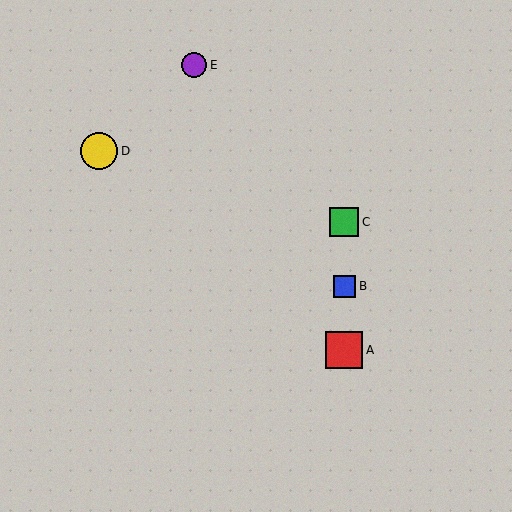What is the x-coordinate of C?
Object C is at x≈344.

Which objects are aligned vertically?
Objects A, B, C are aligned vertically.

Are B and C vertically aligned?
Yes, both are at x≈344.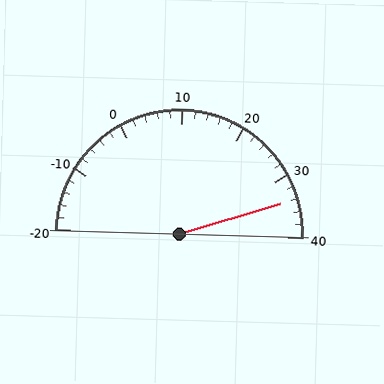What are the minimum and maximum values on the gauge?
The gauge ranges from -20 to 40.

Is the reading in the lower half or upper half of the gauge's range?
The reading is in the upper half of the range (-20 to 40).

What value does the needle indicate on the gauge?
The needle indicates approximately 34.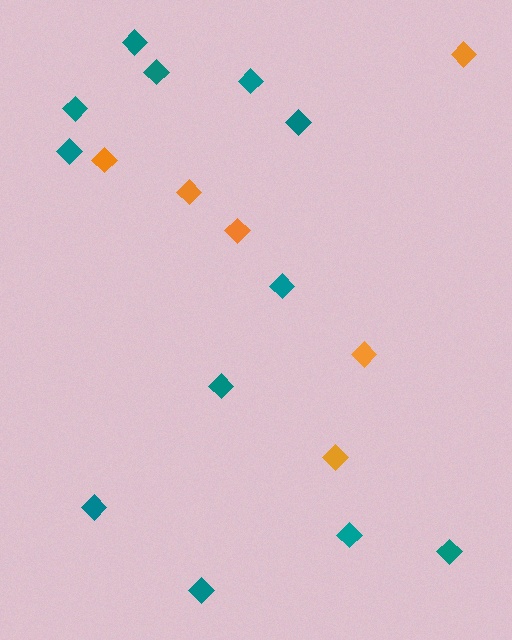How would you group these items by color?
There are 2 groups: one group of teal diamonds (12) and one group of orange diamonds (6).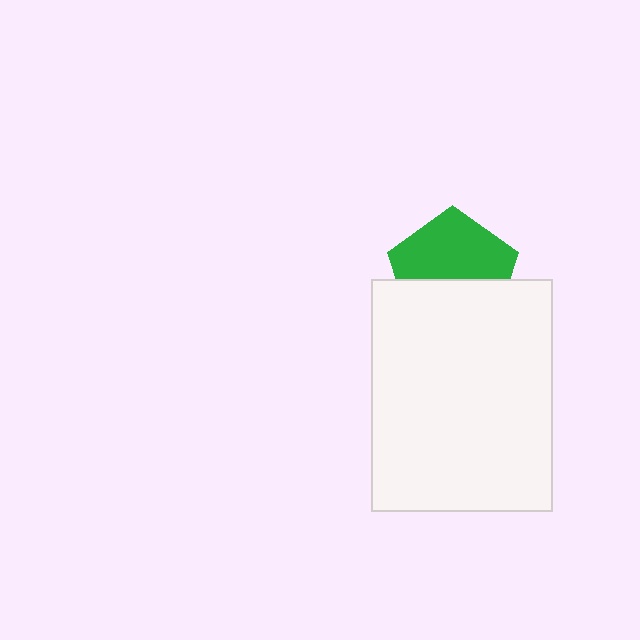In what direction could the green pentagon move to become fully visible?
The green pentagon could move up. That would shift it out from behind the white rectangle entirely.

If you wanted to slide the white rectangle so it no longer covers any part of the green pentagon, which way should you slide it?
Slide it down — that is the most direct way to separate the two shapes.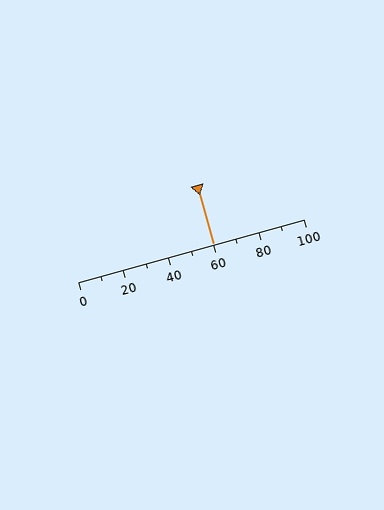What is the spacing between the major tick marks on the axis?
The major ticks are spaced 20 apart.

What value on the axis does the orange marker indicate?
The marker indicates approximately 60.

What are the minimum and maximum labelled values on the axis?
The axis runs from 0 to 100.